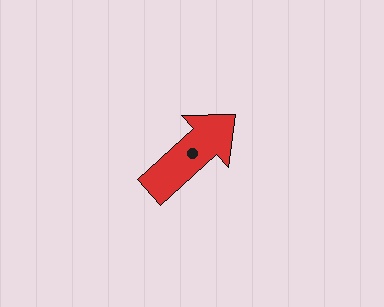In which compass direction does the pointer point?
Northeast.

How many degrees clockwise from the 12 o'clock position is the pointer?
Approximately 48 degrees.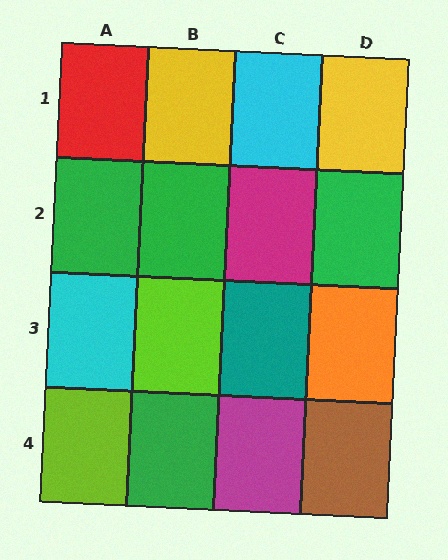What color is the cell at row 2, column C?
Magenta.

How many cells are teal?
1 cell is teal.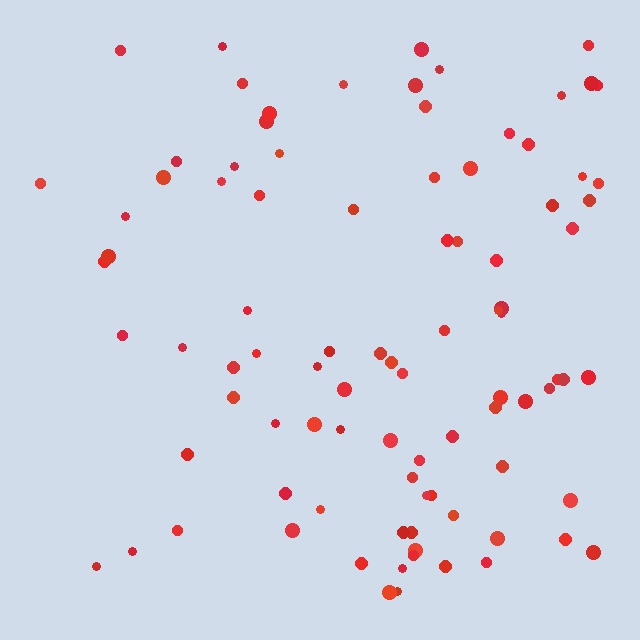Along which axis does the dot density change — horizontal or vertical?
Horizontal.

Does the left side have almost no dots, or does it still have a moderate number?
Still a moderate number, just noticeably fewer than the right.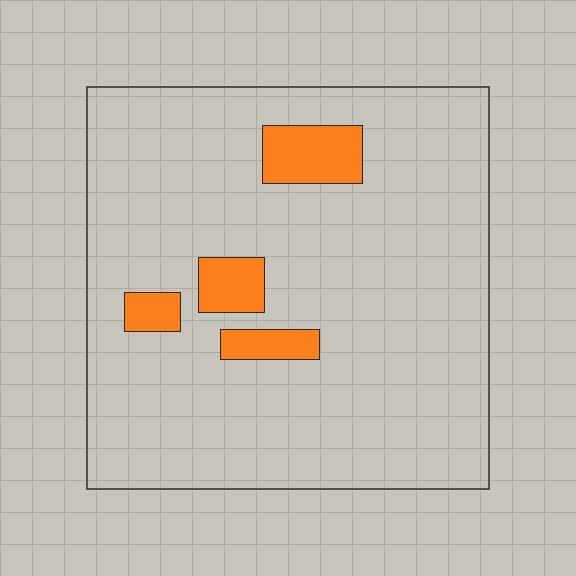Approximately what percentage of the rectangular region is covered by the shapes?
Approximately 10%.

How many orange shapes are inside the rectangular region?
4.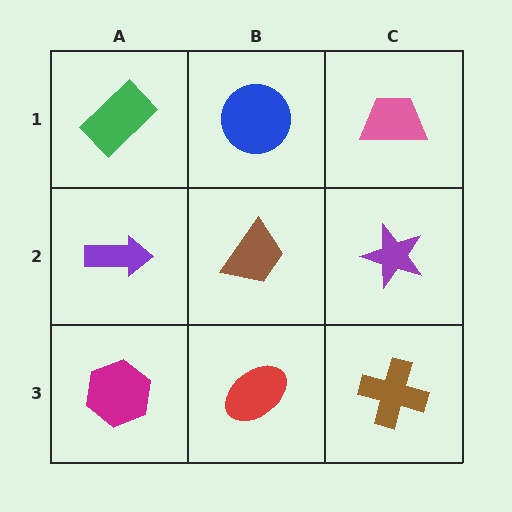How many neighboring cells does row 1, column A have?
2.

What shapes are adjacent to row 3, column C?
A purple star (row 2, column C), a red ellipse (row 3, column B).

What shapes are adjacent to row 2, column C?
A pink trapezoid (row 1, column C), a brown cross (row 3, column C), a brown trapezoid (row 2, column B).